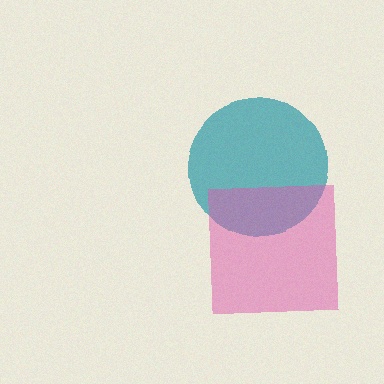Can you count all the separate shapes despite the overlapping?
Yes, there are 2 separate shapes.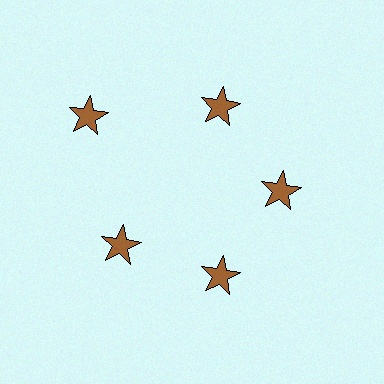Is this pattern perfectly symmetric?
No. The 5 brown stars are arranged in a ring, but one element near the 10 o'clock position is pushed outward from the center, breaking the 5-fold rotational symmetry.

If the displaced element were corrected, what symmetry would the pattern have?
It would have 5-fold rotational symmetry — the pattern would map onto itself every 72 degrees.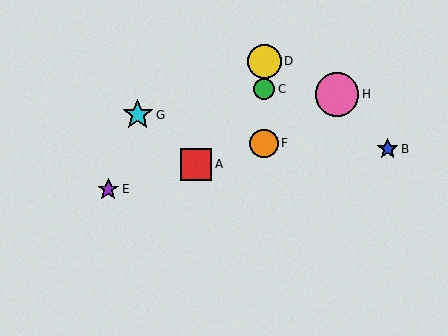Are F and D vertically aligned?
Yes, both are at x≈264.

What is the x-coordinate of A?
Object A is at x≈196.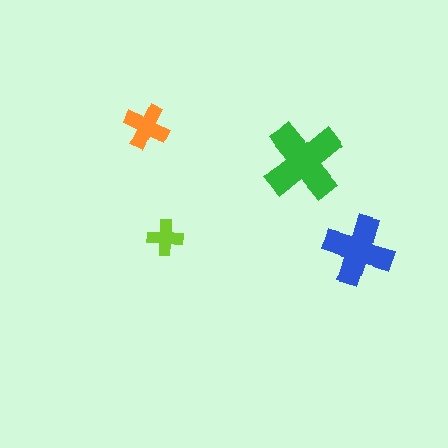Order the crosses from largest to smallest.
the green one, the blue one, the orange one, the lime one.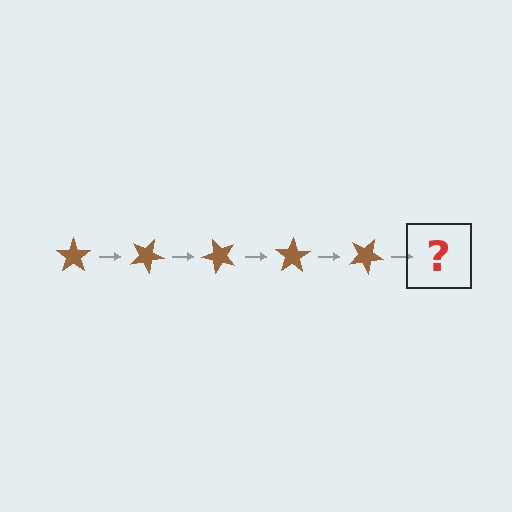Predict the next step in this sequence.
The next step is a brown star rotated 125 degrees.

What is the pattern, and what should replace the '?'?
The pattern is that the star rotates 25 degrees each step. The '?' should be a brown star rotated 125 degrees.